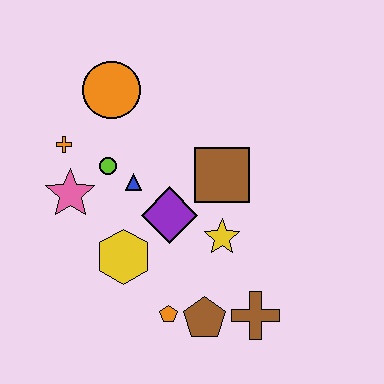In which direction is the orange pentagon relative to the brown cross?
The orange pentagon is to the left of the brown cross.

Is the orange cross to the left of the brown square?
Yes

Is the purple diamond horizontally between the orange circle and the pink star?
No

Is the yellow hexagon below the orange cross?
Yes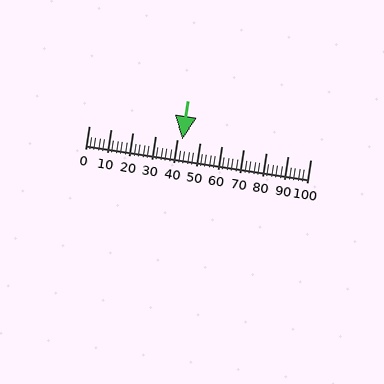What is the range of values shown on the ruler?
The ruler shows values from 0 to 100.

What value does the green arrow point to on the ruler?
The green arrow points to approximately 42.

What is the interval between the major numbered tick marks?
The major tick marks are spaced 10 units apart.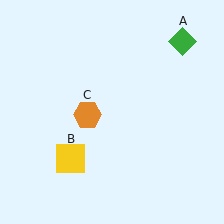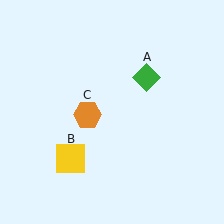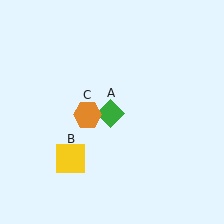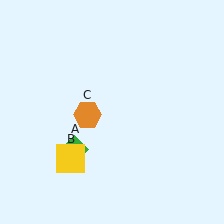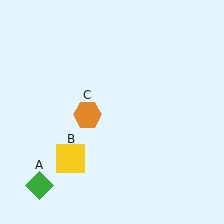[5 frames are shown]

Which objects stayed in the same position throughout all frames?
Yellow square (object B) and orange hexagon (object C) remained stationary.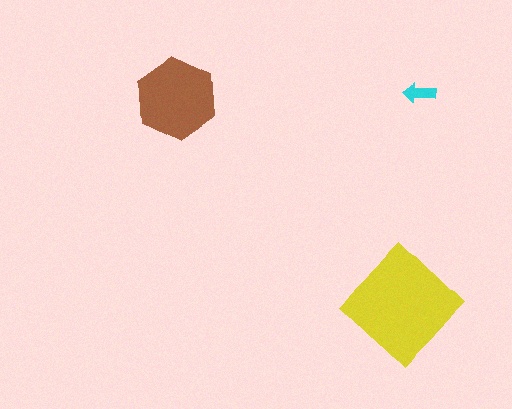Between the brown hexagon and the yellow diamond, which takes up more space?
The yellow diamond.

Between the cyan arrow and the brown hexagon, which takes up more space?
The brown hexagon.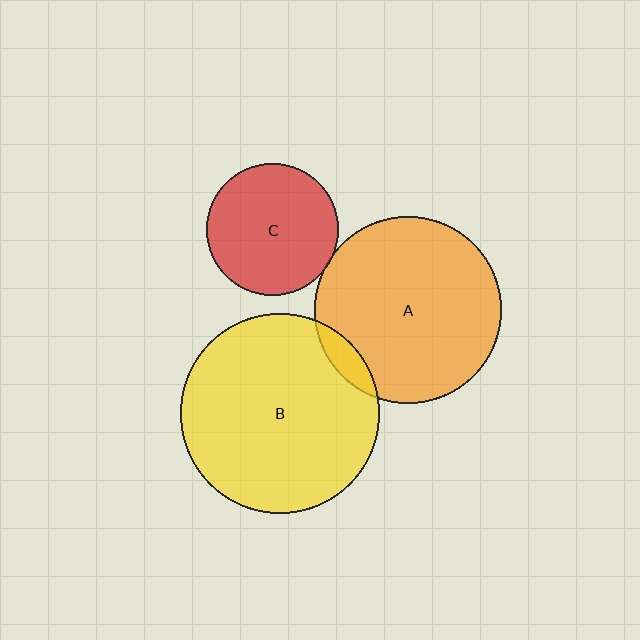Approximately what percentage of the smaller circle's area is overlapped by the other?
Approximately 5%.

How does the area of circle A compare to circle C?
Approximately 2.0 times.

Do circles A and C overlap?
Yes.